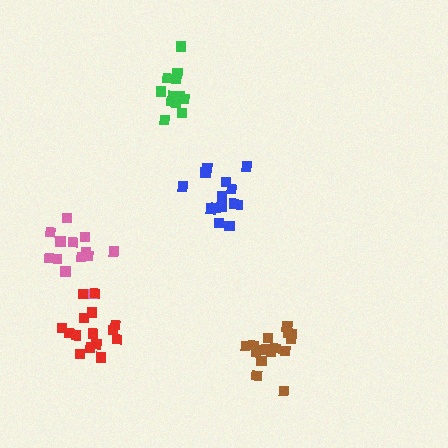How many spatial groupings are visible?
There are 5 spatial groupings.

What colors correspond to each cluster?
The clusters are colored: brown, blue, pink, red, green.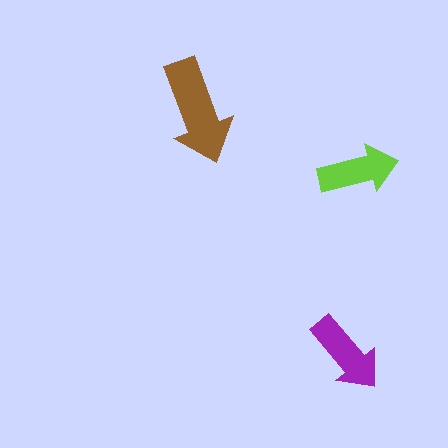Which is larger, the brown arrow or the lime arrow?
The brown one.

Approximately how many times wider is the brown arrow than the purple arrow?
About 1.5 times wider.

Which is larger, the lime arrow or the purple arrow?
The purple one.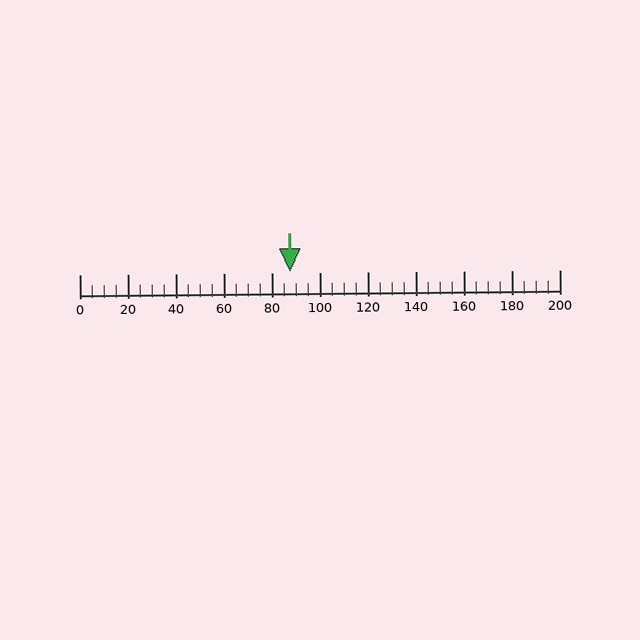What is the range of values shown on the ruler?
The ruler shows values from 0 to 200.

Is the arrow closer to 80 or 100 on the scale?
The arrow is closer to 80.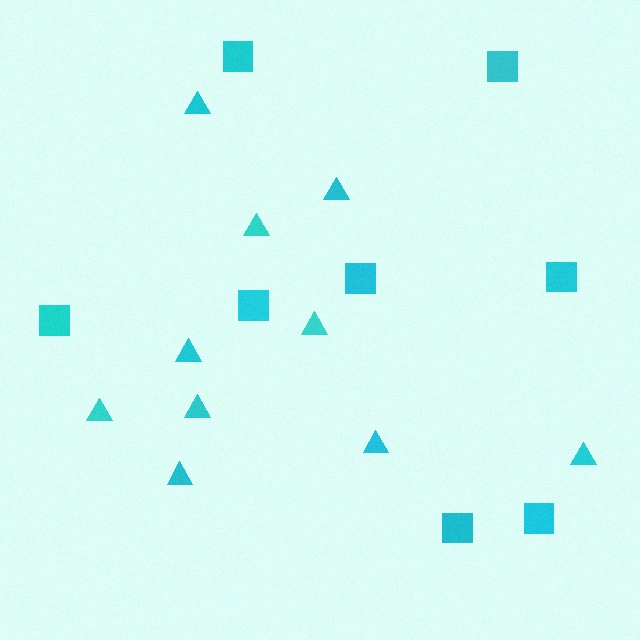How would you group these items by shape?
There are 2 groups: one group of squares (8) and one group of triangles (10).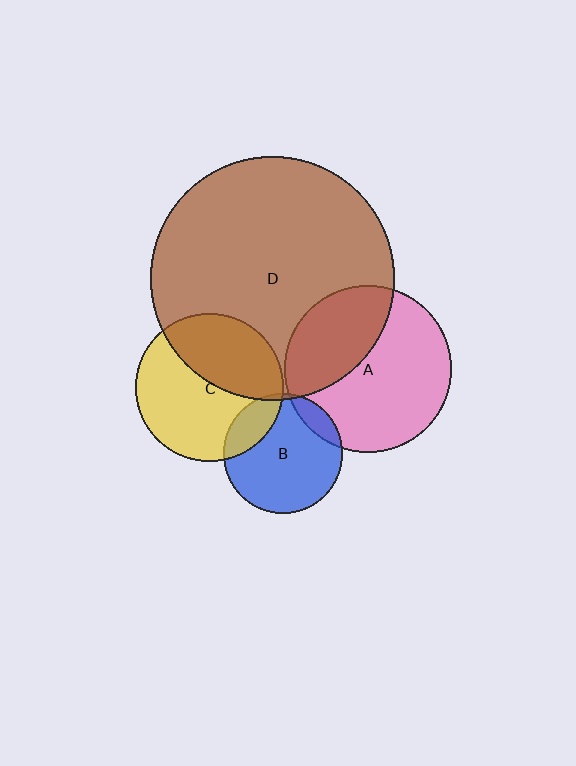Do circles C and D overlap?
Yes.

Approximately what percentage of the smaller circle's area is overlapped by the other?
Approximately 40%.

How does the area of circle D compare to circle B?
Approximately 4.2 times.